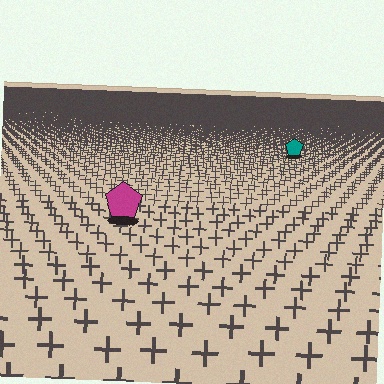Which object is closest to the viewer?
The magenta pentagon is closest. The texture marks near it are larger and more spread out.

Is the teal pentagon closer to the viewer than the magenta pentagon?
No. The magenta pentagon is closer — you can tell from the texture gradient: the ground texture is coarser near it.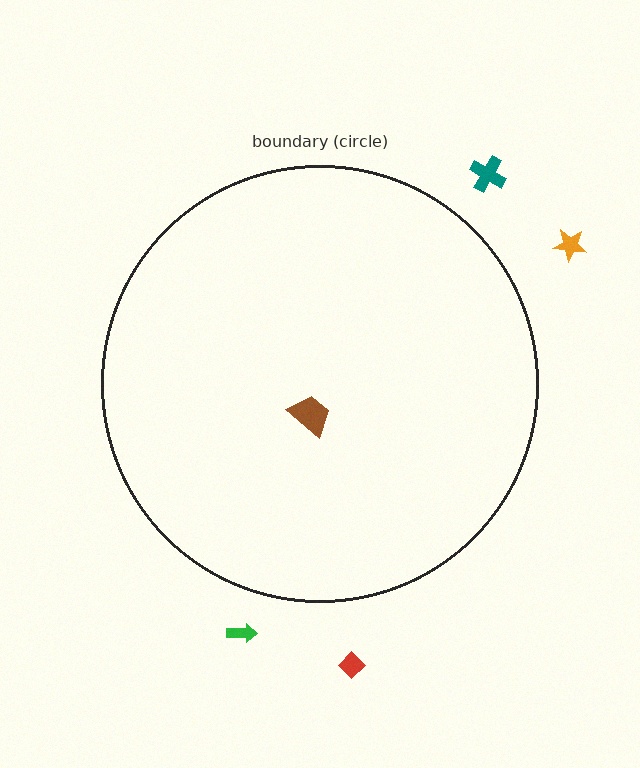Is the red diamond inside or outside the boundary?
Outside.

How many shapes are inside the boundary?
1 inside, 4 outside.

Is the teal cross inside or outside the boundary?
Outside.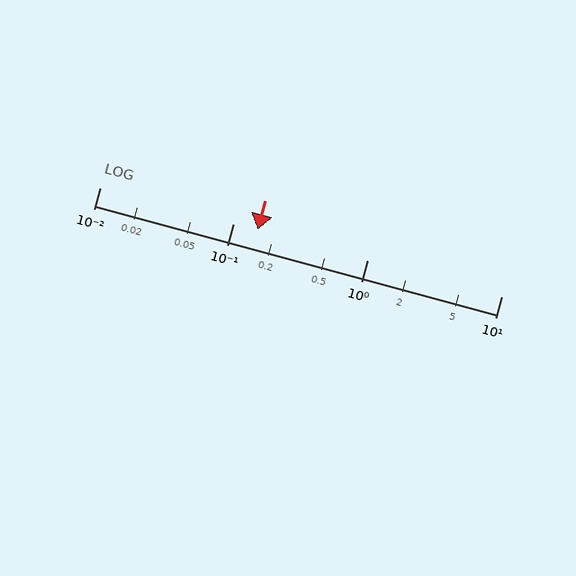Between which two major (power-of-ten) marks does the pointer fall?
The pointer is between 0.1 and 1.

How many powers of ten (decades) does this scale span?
The scale spans 3 decades, from 0.01 to 10.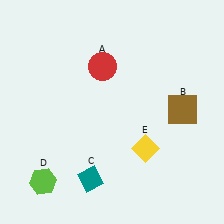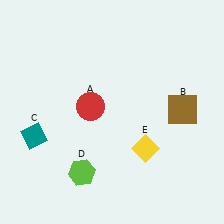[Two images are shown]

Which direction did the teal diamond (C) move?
The teal diamond (C) moved left.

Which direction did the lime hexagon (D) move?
The lime hexagon (D) moved right.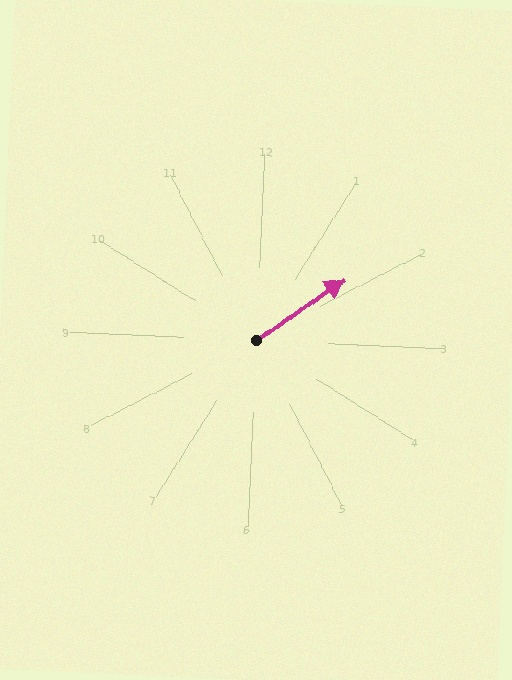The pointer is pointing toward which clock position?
Roughly 2 o'clock.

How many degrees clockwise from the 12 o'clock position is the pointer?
Approximately 53 degrees.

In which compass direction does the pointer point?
Northeast.